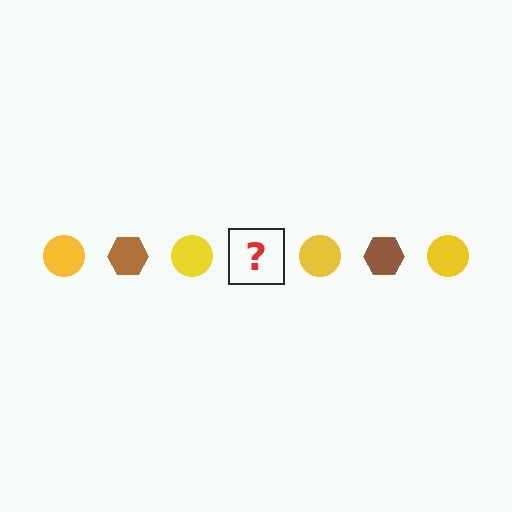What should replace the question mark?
The question mark should be replaced with a brown hexagon.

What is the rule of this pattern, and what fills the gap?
The rule is that the pattern alternates between yellow circle and brown hexagon. The gap should be filled with a brown hexagon.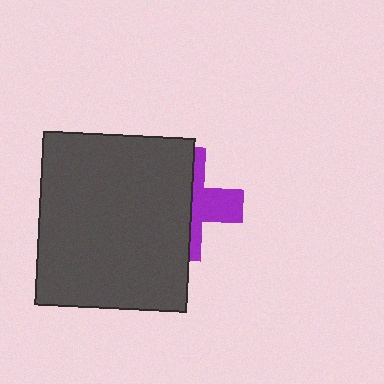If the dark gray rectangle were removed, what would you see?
You would see the complete purple cross.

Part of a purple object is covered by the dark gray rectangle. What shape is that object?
It is a cross.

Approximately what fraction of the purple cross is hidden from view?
Roughly 62% of the purple cross is hidden behind the dark gray rectangle.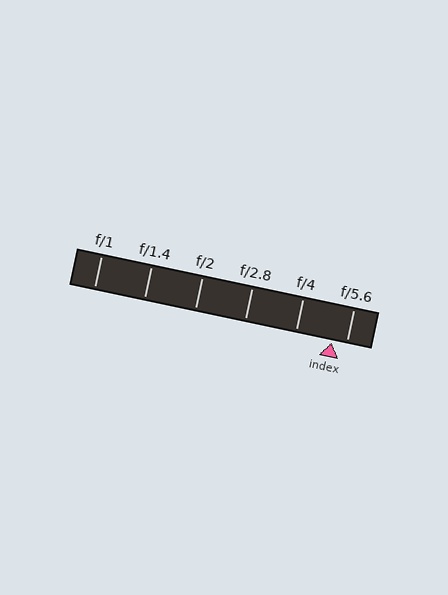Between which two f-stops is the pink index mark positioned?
The index mark is between f/4 and f/5.6.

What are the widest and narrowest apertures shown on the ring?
The widest aperture shown is f/1 and the narrowest is f/5.6.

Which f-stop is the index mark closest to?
The index mark is closest to f/5.6.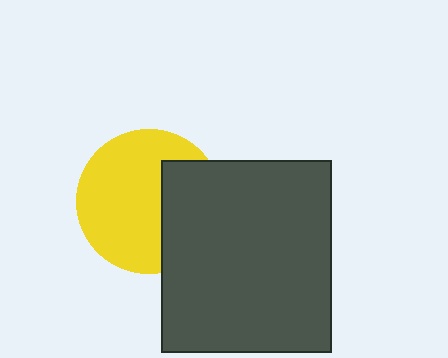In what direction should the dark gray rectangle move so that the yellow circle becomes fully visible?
The dark gray rectangle should move right. That is the shortest direction to clear the overlap and leave the yellow circle fully visible.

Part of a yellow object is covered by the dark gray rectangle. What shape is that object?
It is a circle.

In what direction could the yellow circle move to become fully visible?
The yellow circle could move left. That would shift it out from behind the dark gray rectangle entirely.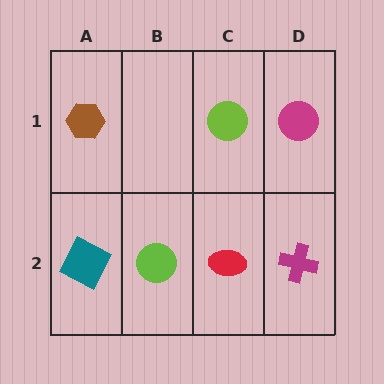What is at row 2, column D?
A magenta cross.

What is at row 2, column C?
A red ellipse.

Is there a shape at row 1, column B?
No, that cell is empty.